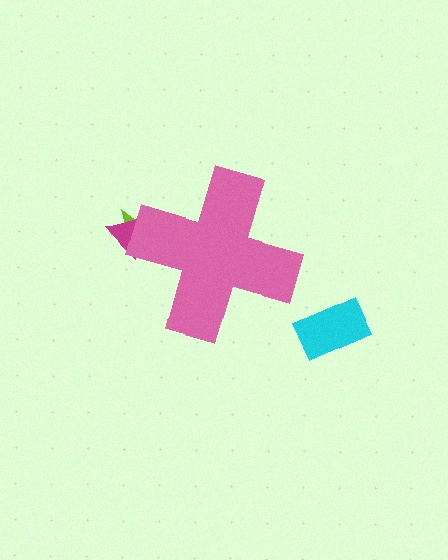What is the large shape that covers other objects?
A pink cross.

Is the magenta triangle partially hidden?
Yes, the magenta triangle is partially hidden behind the pink cross.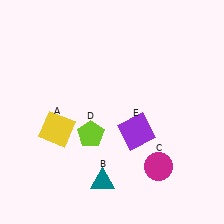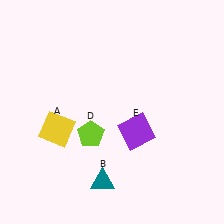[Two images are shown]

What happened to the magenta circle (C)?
The magenta circle (C) was removed in Image 2. It was in the bottom-right area of Image 1.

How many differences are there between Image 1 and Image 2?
There is 1 difference between the two images.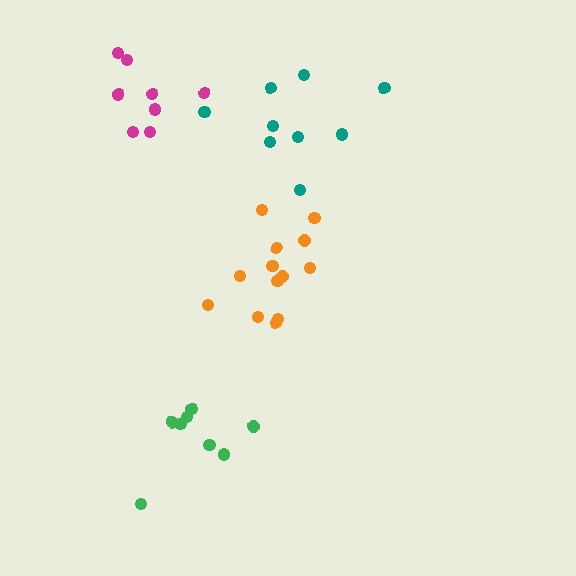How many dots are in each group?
Group 1: 13 dots, Group 2: 9 dots, Group 3: 8 dots, Group 4: 8 dots (38 total).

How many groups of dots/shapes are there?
There are 4 groups.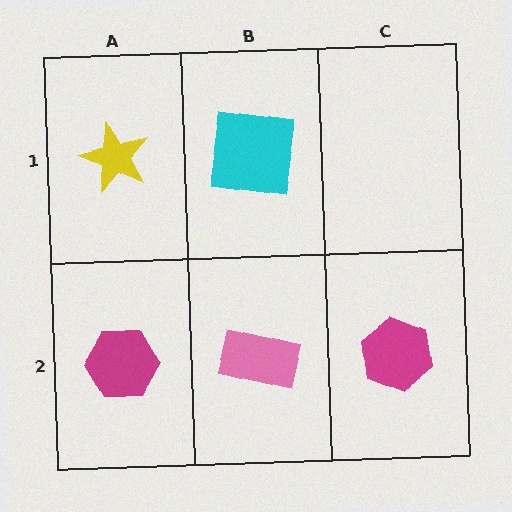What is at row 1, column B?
A cyan square.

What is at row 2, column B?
A pink rectangle.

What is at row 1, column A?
A yellow star.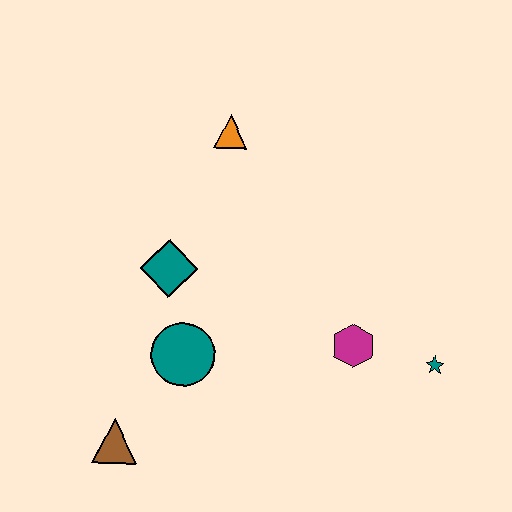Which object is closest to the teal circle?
The teal diamond is closest to the teal circle.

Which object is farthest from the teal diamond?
The teal star is farthest from the teal diamond.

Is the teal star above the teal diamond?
No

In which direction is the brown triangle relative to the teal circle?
The brown triangle is below the teal circle.